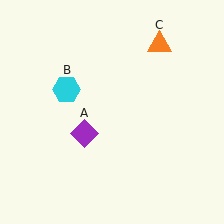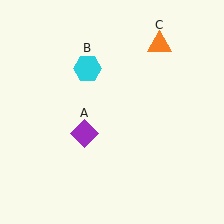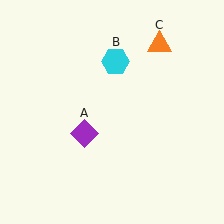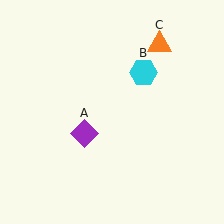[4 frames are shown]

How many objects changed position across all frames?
1 object changed position: cyan hexagon (object B).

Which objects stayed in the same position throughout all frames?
Purple diamond (object A) and orange triangle (object C) remained stationary.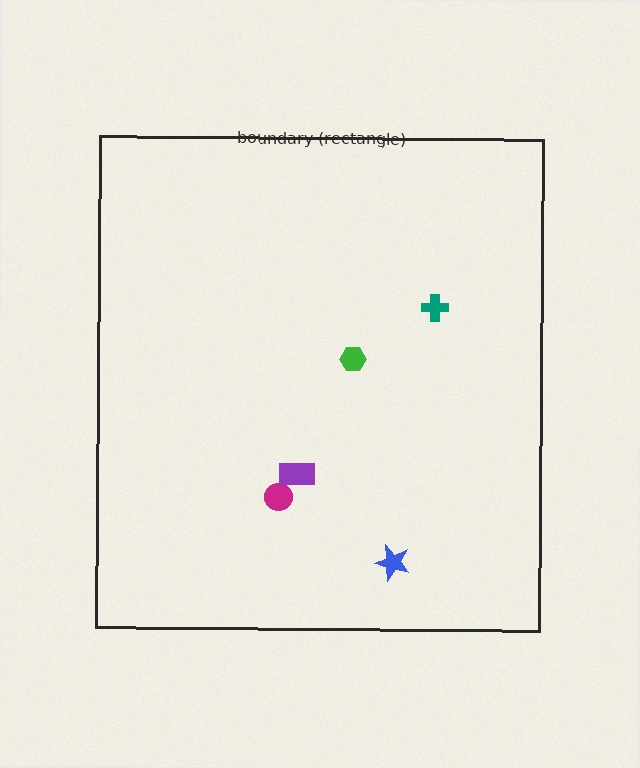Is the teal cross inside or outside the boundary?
Inside.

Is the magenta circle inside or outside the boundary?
Inside.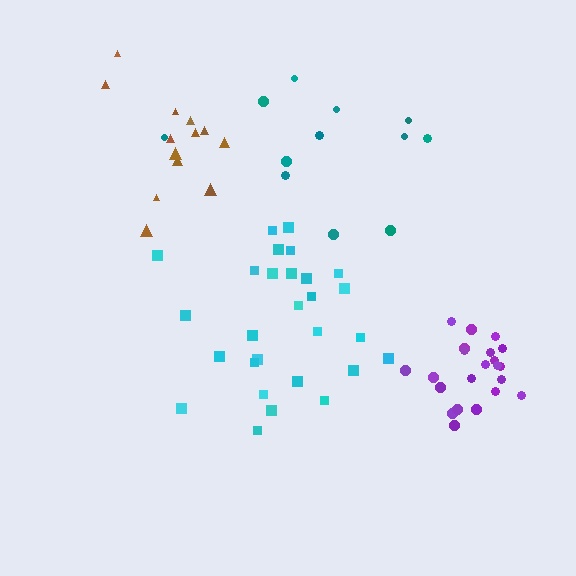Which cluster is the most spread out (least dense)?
Teal.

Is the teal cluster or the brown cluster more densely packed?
Brown.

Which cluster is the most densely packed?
Purple.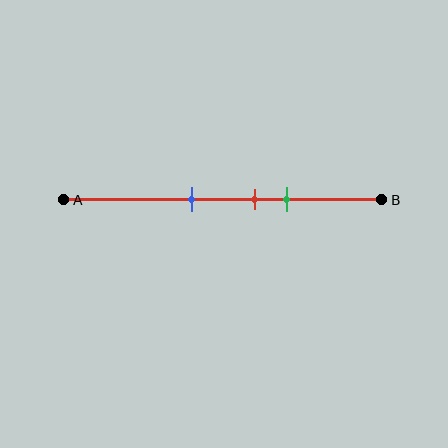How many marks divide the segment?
There are 3 marks dividing the segment.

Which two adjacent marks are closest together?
The red and green marks are the closest adjacent pair.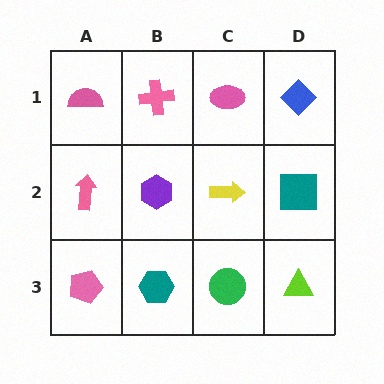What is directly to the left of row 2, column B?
A pink arrow.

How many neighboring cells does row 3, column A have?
2.